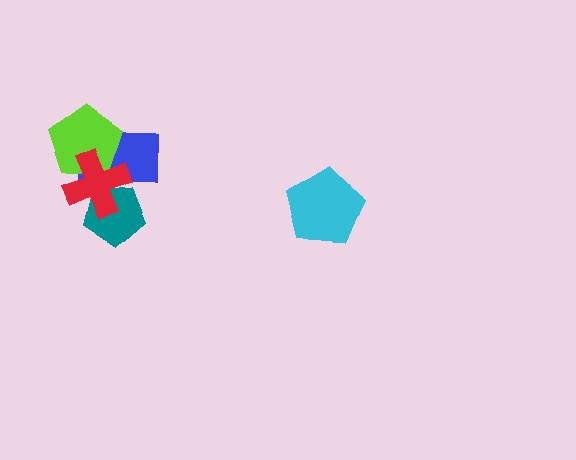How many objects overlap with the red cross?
3 objects overlap with the red cross.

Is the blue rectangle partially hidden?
Yes, it is partially covered by another shape.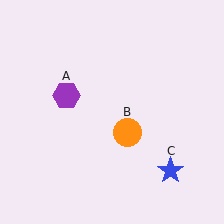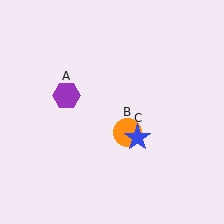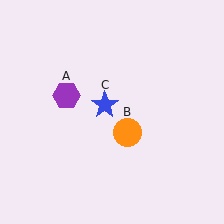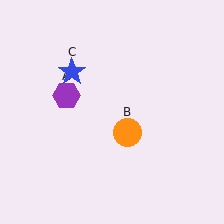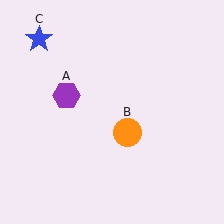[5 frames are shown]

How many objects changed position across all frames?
1 object changed position: blue star (object C).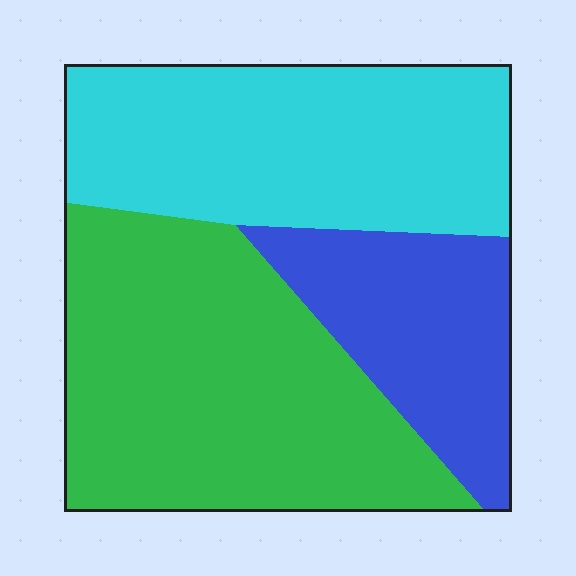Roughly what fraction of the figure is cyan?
Cyan covers 36% of the figure.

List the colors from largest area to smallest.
From largest to smallest: green, cyan, blue.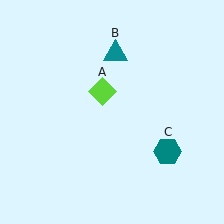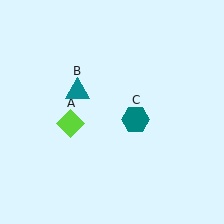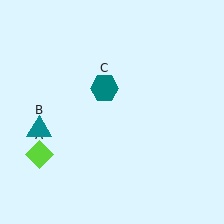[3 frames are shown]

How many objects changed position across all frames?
3 objects changed position: lime diamond (object A), teal triangle (object B), teal hexagon (object C).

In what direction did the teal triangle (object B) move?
The teal triangle (object B) moved down and to the left.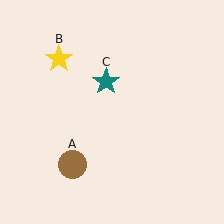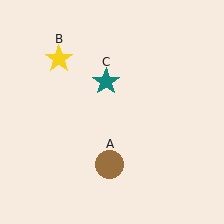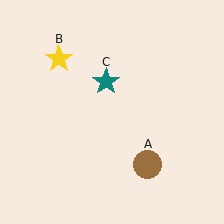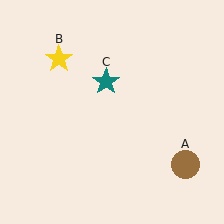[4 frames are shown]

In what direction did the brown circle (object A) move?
The brown circle (object A) moved right.